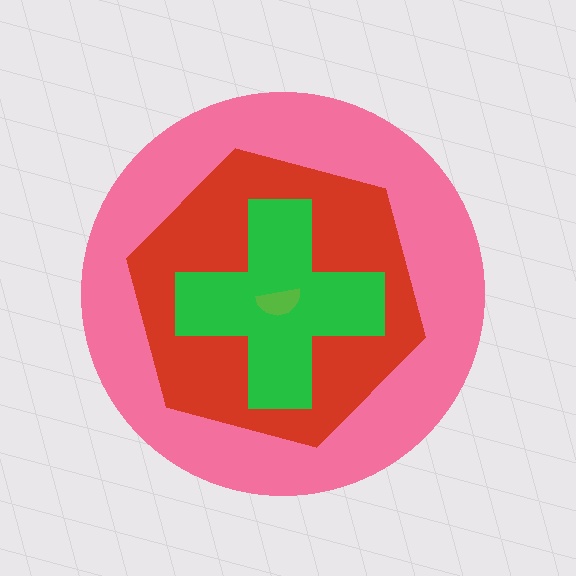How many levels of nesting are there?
4.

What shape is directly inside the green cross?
The lime semicircle.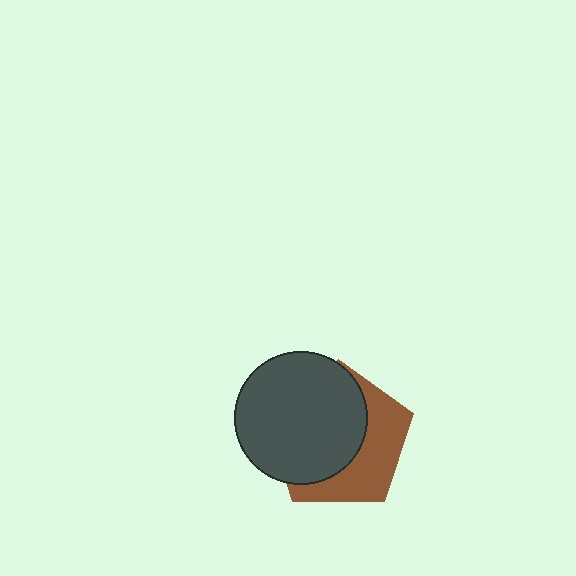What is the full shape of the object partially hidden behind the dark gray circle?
The partially hidden object is a brown pentagon.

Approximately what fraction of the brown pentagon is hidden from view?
Roughly 59% of the brown pentagon is hidden behind the dark gray circle.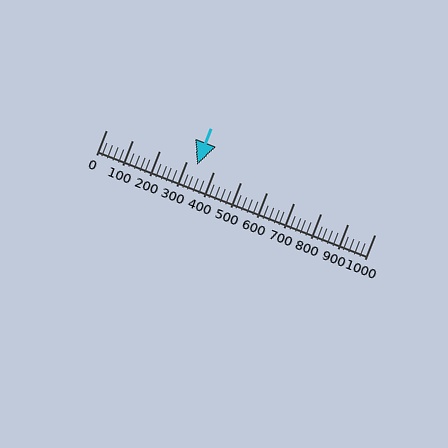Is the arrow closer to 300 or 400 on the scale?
The arrow is closer to 300.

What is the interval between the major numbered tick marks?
The major tick marks are spaced 100 units apart.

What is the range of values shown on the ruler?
The ruler shows values from 0 to 1000.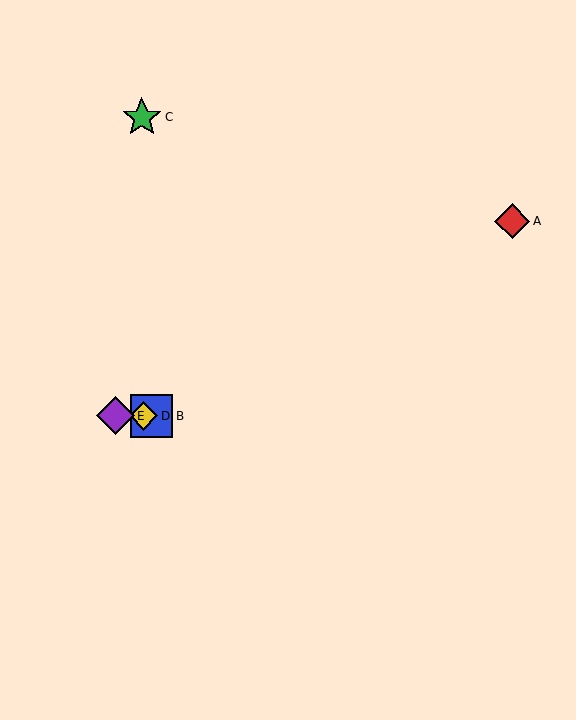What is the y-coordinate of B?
Object B is at y≈416.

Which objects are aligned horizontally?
Objects B, D, E are aligned horizontally.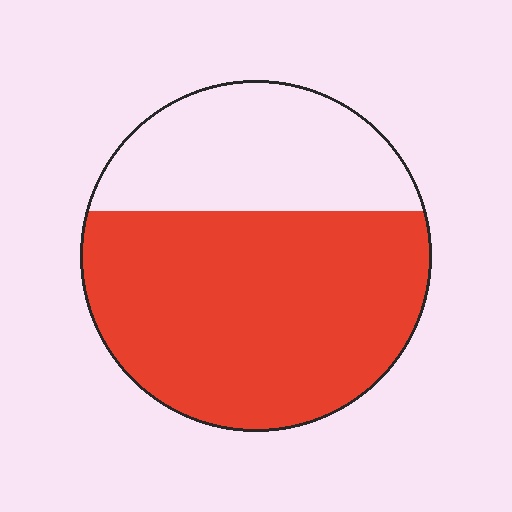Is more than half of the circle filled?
Yes.